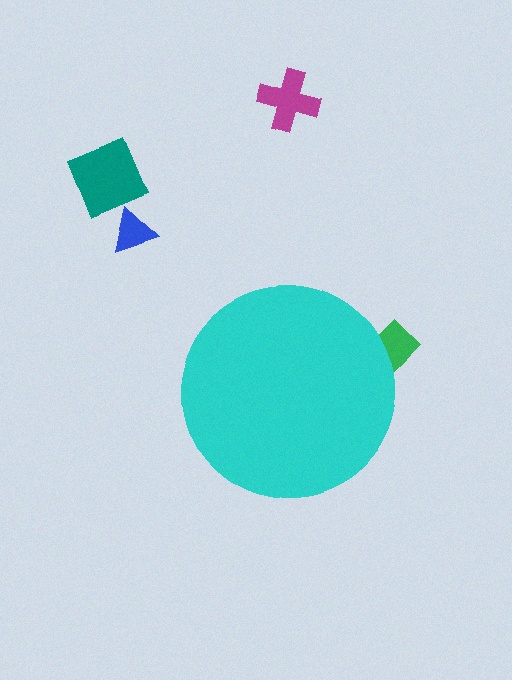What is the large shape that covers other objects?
A cyan circle.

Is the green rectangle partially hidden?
Yes, the green rectangle is partially hidden behind the cyan circle.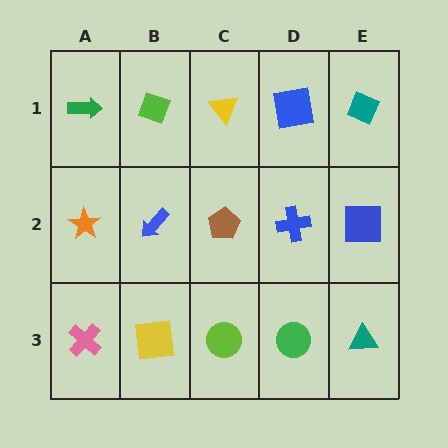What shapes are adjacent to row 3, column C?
A brown pentagon (row 2, column C), a yellow square (row 3, column B), a green circle (row 3, column D).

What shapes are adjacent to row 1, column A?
An orange star (row 2, column A), a lime diamond (row 1, column B).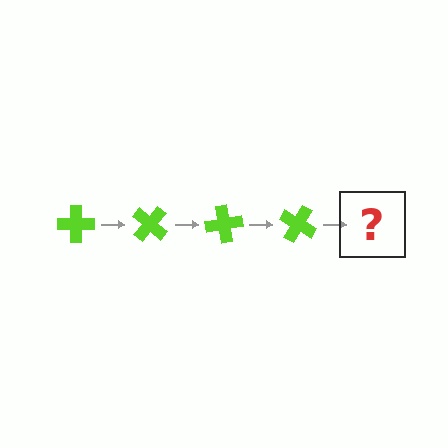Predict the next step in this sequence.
The next step is a lime cross rotated 160 degrees.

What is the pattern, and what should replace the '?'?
The pattern is that the cross rotates 40 degrees each step. The '?' should be a lime cross rotated 160 degrees.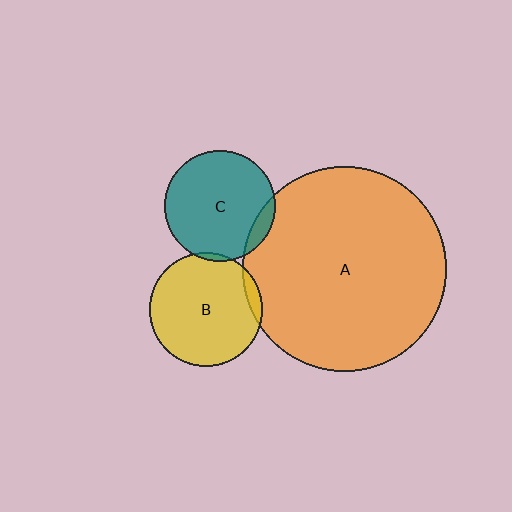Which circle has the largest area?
Circle A (orange).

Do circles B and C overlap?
Yes.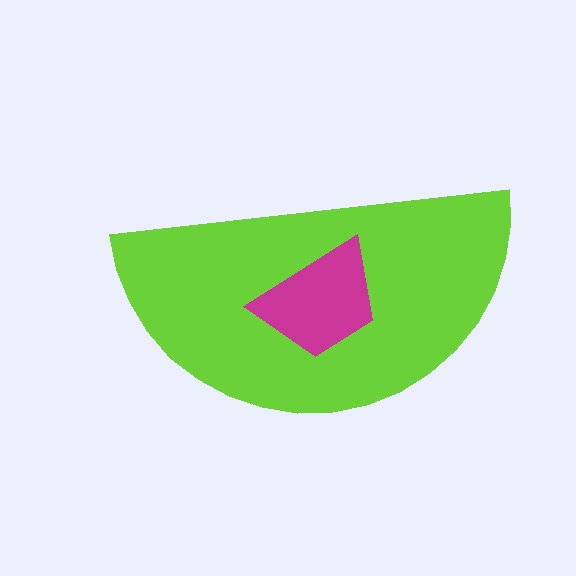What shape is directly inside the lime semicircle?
The magenta trapezoid.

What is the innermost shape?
The magenta trapezoid.